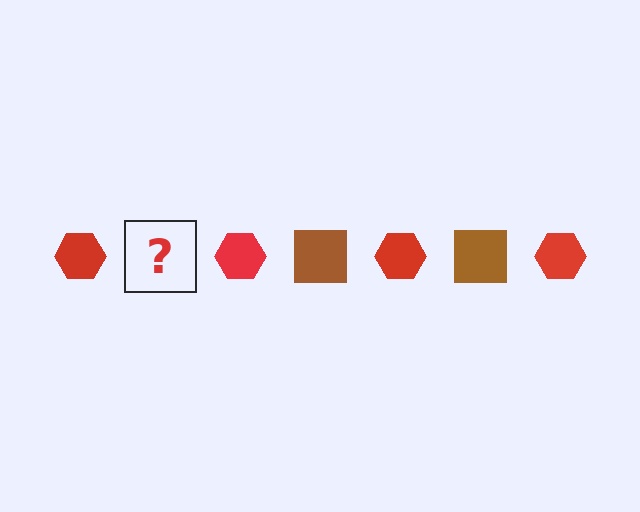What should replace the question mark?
The question mark should be replaced with a brown square.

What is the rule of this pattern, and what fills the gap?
The rule is that the pattern alternates between red hexagon and brown square. The gap should be filled with a brown square.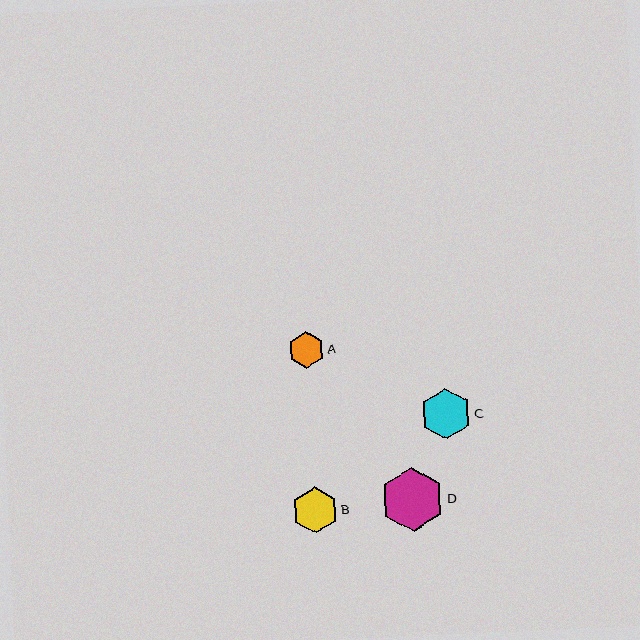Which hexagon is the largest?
Hexagon D is the largest with a size of approximately 63 pixels.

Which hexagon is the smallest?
Hexagon A is the smallest with a size of approximately 37 pixels.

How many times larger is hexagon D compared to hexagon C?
Hexagon D is approximately 1.3 times the size of hexagon C.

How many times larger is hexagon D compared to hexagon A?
Hexagon D is approximately 1.7 times the size of hexagon A.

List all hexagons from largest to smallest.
From largest to smallest: D, C, B, A.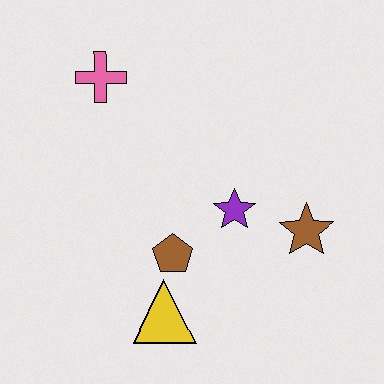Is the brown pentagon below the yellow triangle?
No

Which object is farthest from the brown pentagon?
The pink cross is farthest from the brown pentagon.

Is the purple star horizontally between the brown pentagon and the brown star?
Yes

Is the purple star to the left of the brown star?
Yes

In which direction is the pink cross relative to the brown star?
The pink cross is to the left of the brown star.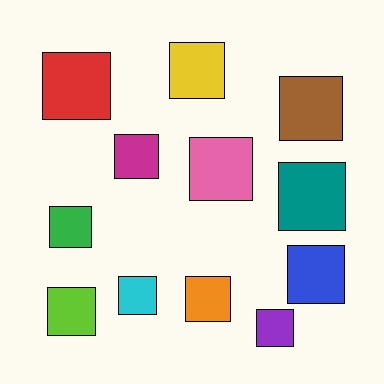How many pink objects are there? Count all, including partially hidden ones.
There is 1 pink object.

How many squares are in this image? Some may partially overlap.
There are 12 squares.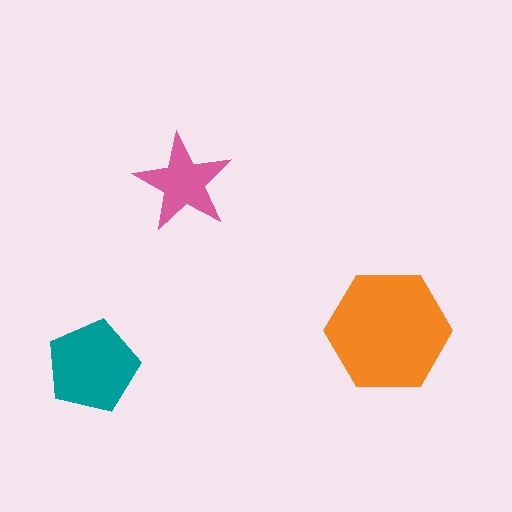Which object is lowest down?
The teal pentagon is bottommost.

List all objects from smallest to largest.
The pink star, the teal pentagon, the orange hexagon.